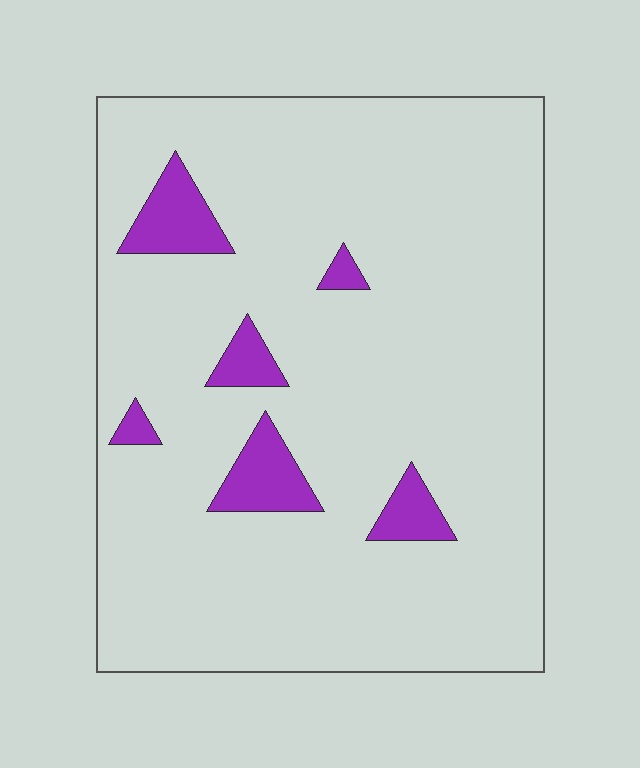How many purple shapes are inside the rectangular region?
6.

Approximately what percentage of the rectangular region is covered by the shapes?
Approximately 10%.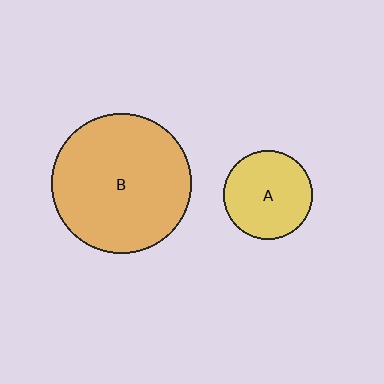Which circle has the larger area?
Circle B (orange).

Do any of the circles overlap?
No, none of the circles overlap.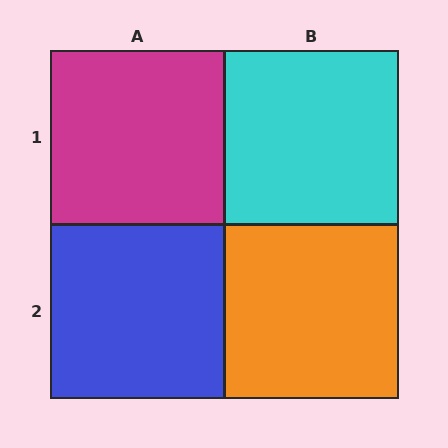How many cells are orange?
1 cell is orange.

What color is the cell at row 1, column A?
Magenta.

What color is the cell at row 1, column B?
Cyan.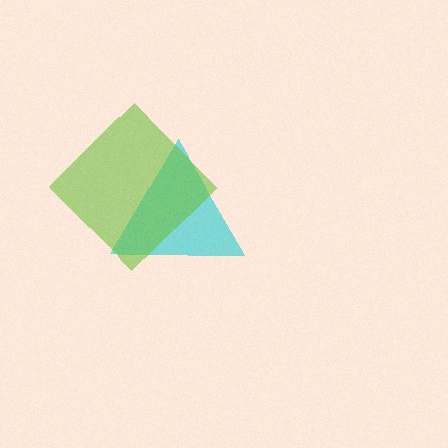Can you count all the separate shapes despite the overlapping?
Yes, there are 2 separate shapes.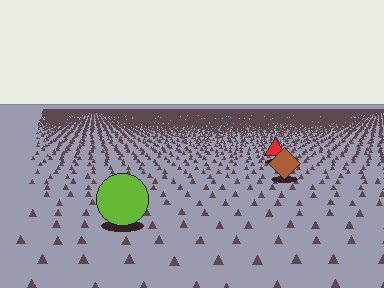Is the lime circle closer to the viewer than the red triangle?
Yes. The lime circle is closer — you can tell from the texture gradient: the ground texture is coarser near it.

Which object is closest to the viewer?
The lime circle is closest. The texture marks near it are larger and more spread out.